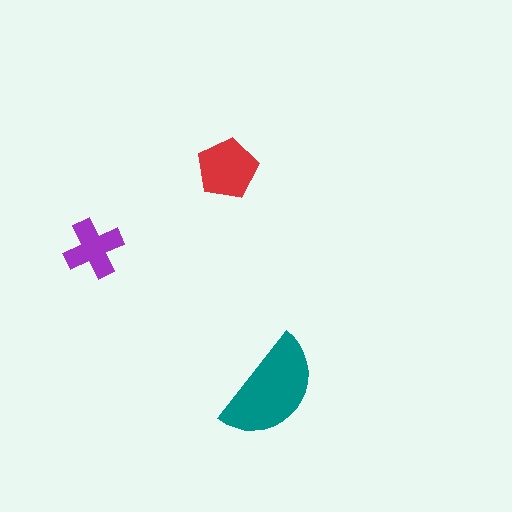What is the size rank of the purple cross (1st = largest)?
3rd.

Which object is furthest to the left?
The purple cross is leftmost.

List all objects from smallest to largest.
The purple cross, the red pentagon, the teal semicircle.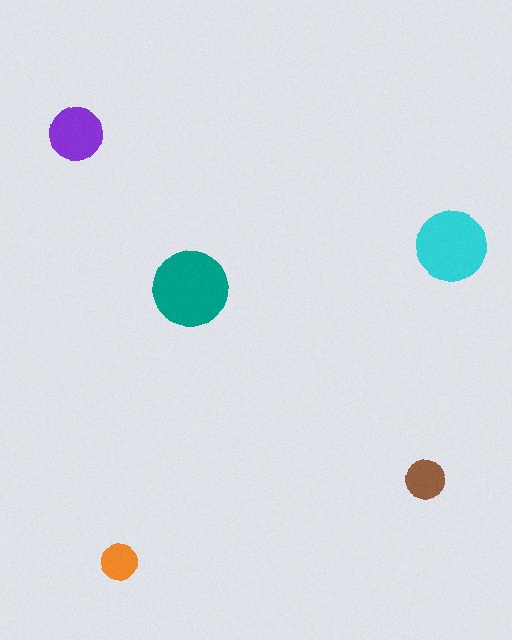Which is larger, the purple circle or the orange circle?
The purple one.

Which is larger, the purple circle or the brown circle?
The purple one.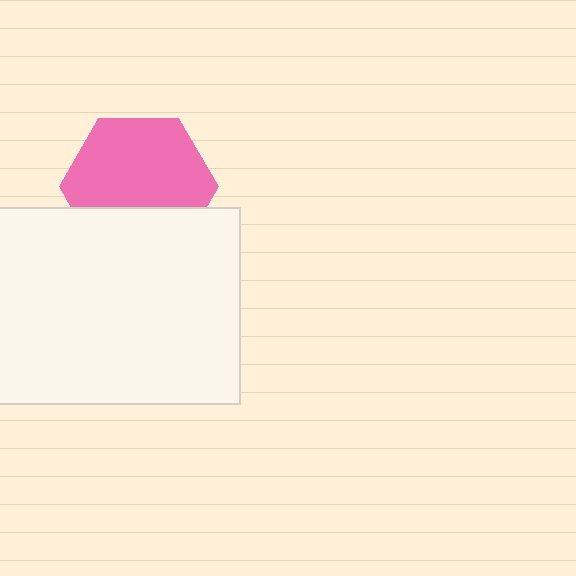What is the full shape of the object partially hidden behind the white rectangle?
The partially hidden object is a pink hexagon.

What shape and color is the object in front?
The object in front is a white rectangle.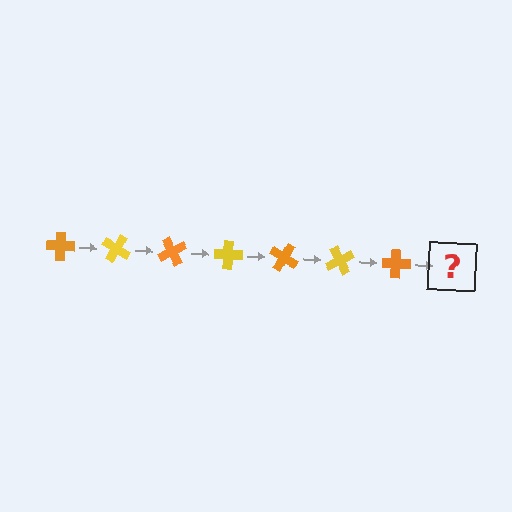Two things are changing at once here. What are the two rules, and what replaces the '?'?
The two rules are that it rotates 30 degrees each step and the color cycles through orange and yellow. The '?' should be a yellow cross, rotated 210 degrees from the start.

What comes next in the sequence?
The next element should be a yellow cross, rotated 210 degrees from the start.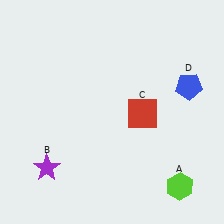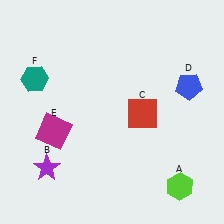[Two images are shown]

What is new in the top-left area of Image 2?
A teal hexagon (F) was added in the top-left area of Image 2.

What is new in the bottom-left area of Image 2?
A magenta square (E) was added in the bottom-left area of Image 2.